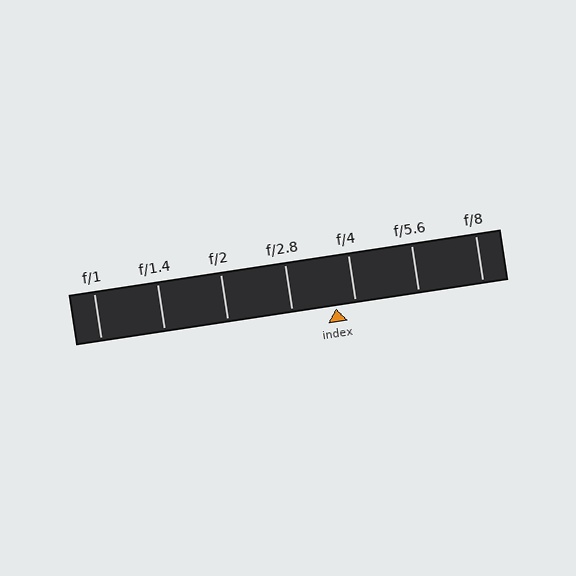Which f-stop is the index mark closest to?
The index mark is closest to f/4.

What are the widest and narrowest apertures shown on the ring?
The widest aperture shown is f/1 and the narrowest is f/8.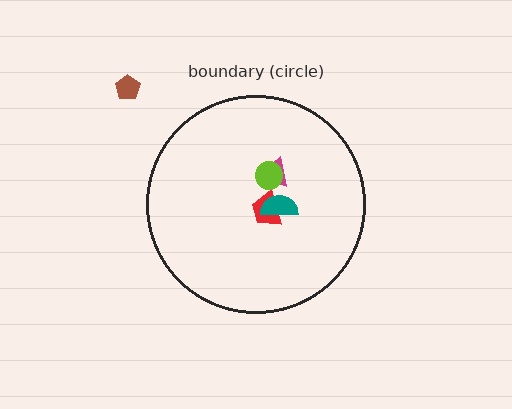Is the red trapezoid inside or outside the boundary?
Inside.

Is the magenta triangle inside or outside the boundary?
Inside.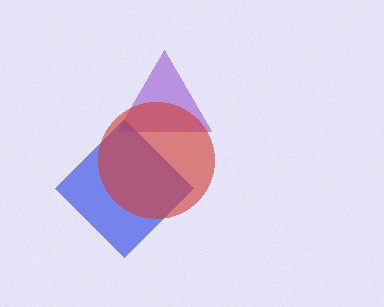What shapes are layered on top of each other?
The layered shapes are: a purple triangle, a blue diamond, a red circle.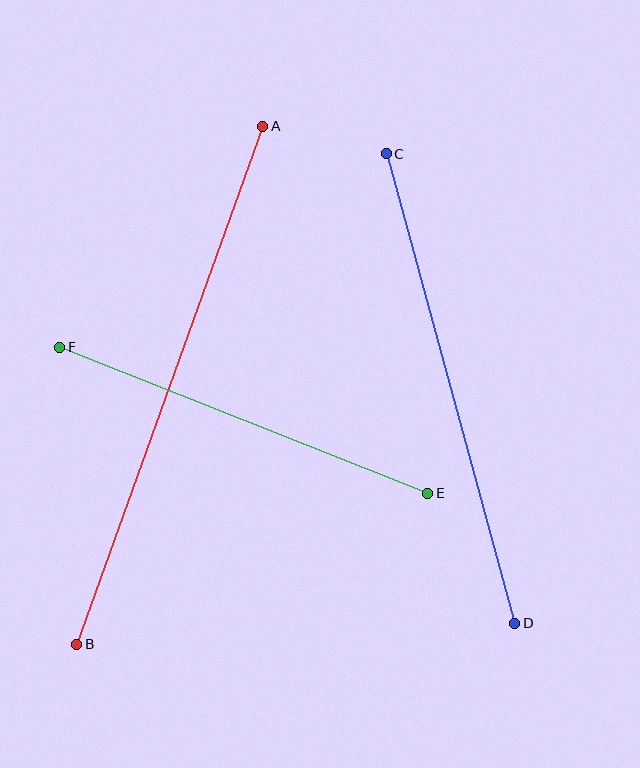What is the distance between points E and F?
The distance is approximately 395 pixels.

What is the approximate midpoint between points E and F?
The midpoint is at approximately (244, 420) pixels.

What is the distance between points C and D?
The distance is approximately 487 pixels.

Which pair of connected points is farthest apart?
Points A and B are farthest apart.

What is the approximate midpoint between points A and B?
The midpoint is at approximately (170, 385) pixels.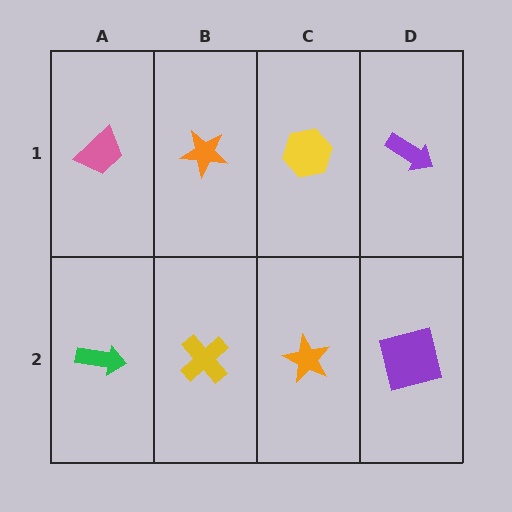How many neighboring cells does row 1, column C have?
3.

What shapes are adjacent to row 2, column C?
A yellow hexagon (row 1, column C), a yellow cross (row 2, column B), a purple square (row 2, column D).